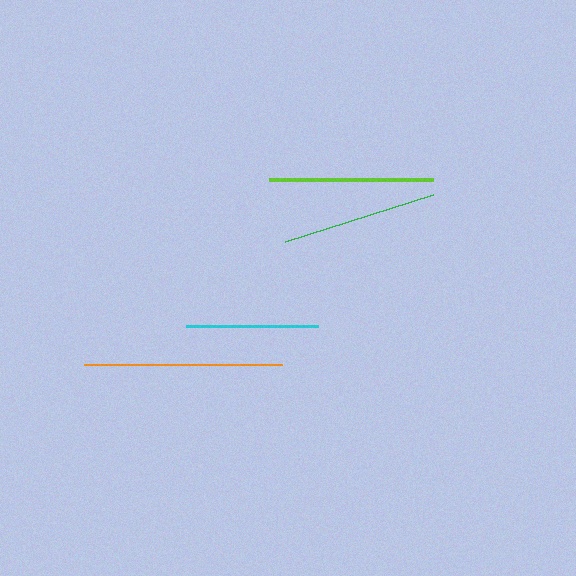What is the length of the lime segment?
The lime segment is approximately 164 pixels long.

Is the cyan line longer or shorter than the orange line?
The orange line is longer than the cyan line.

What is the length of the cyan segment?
The cyan segment is approximately 132 pixels long.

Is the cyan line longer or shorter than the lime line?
The lime line is longer than the cyan line.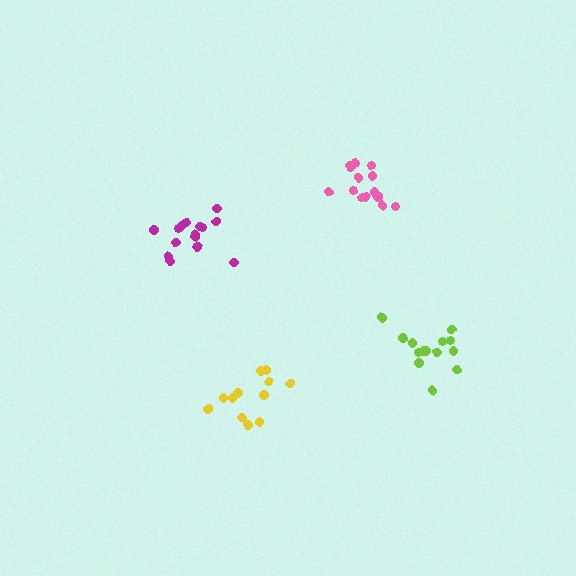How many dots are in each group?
Group 1: 15 dots, Group 2: 14 dots, Group 3: 12 dots, Group 4: 14 dots (55 total).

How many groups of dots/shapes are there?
There are 4 groups.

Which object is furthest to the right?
The lime cluster is rightmost.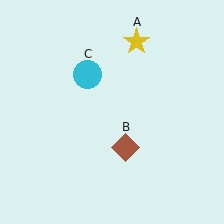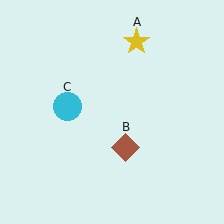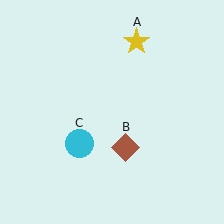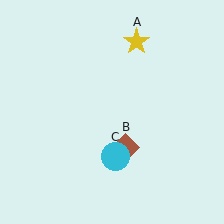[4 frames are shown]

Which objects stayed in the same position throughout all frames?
Yellow star (object A) and brown diamond (object B) remained stationary.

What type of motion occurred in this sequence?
The cyan circle (object C) rotated counterclockwise around the center of the scene.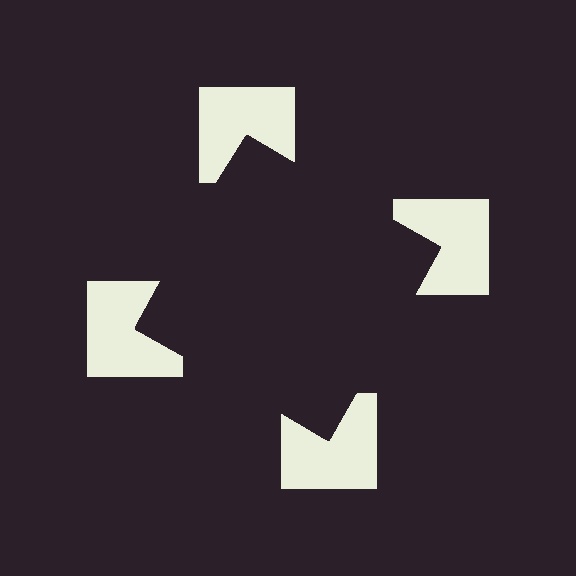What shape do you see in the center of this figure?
An illusory square — its edges are inferred from the aligned wedge cuts in the notched squares, not physically drawn.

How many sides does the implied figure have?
4 sides.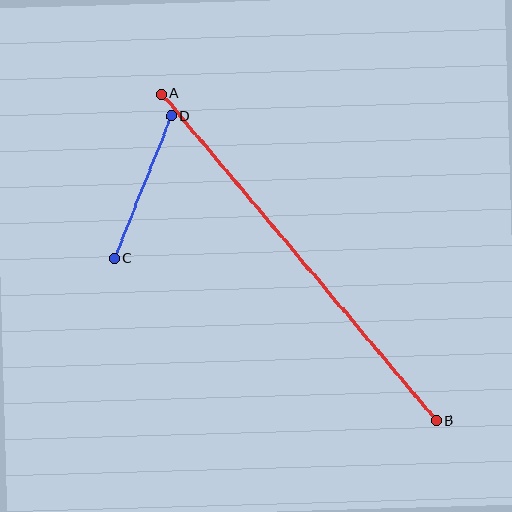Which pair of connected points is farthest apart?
Points A and B are farthest apart.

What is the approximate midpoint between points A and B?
The midpoint is at approximately (299, 257) pixels.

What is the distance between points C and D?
The distance is approximately 153 pixels.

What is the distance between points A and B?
The distance is approximately 427 pixels.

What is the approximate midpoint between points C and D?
The midpoint is at approximately (143, 187) pixels.